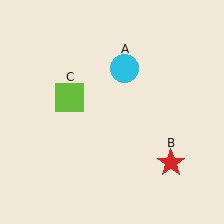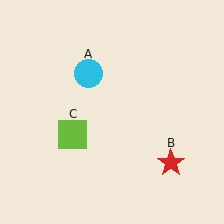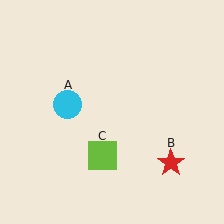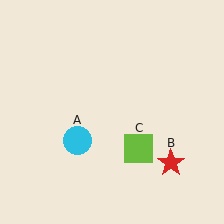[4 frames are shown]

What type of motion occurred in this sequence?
The cyan circle (object A), lime square (object C) rotated counterclockwise around the center of the scene.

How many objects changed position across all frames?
2 objects changed position: cyan circle (object A), lime square (object C).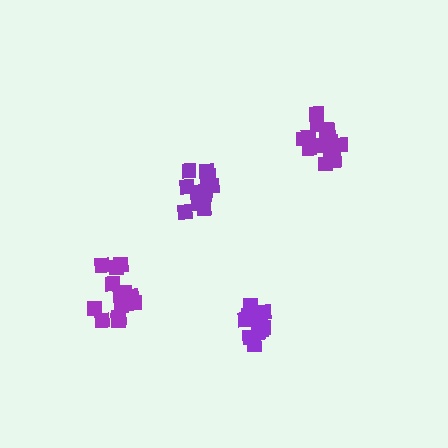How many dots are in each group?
Group 1: 15 dots, Group 2: 13 dots, Group 3: 15 dots, Group 4: 16 dots (59 total).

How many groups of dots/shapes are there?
There are 4 groups.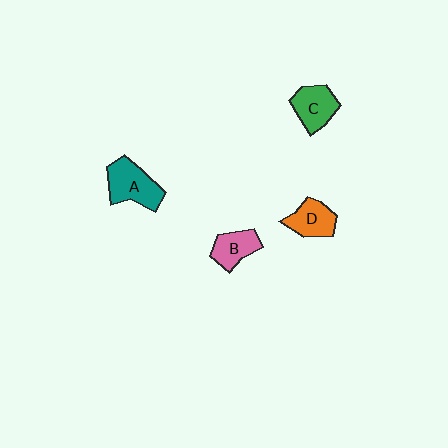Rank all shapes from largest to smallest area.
From largest to smallest: A (teal), C (green), D (orange), B (pink).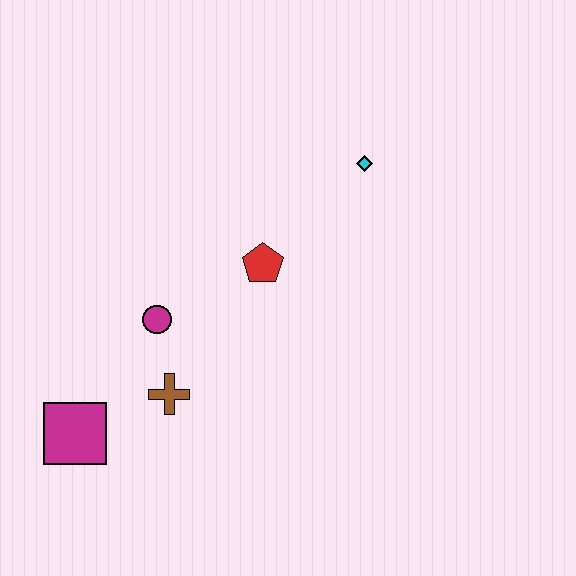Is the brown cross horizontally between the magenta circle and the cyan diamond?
Yes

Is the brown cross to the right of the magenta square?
Yes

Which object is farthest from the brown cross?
The cyan diamond is farthest from the brown cross.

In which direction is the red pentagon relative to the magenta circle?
The red pentagon is to the right of the magenta circle.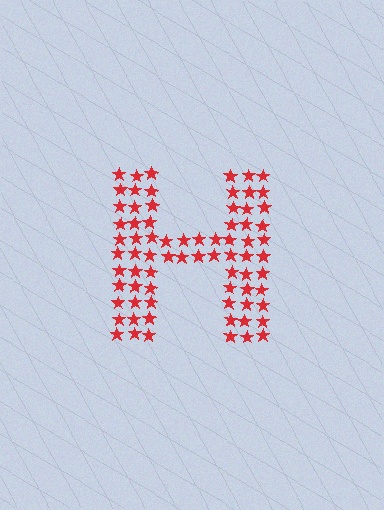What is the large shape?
The large shape is the letter H.